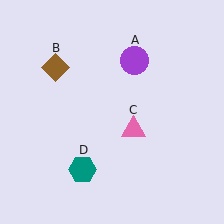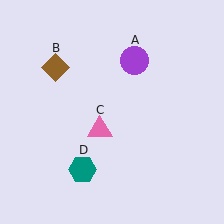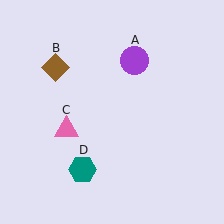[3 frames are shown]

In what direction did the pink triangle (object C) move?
The pink triangle (object C) moved left.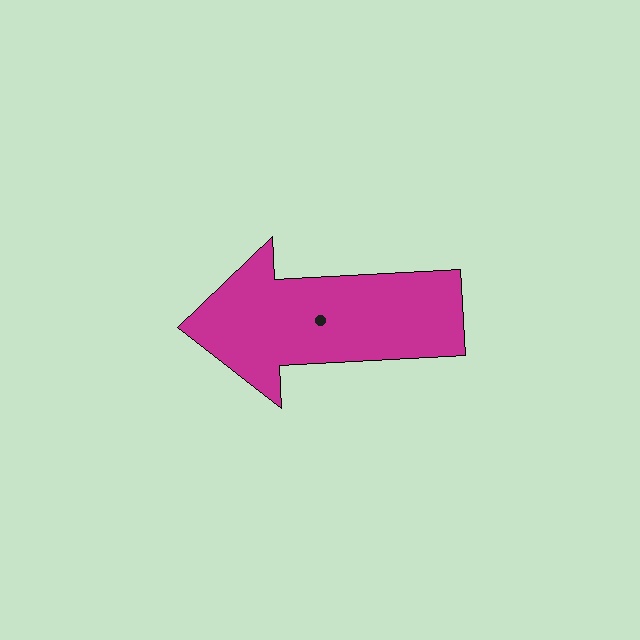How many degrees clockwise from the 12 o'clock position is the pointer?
Approximately 267 degrees.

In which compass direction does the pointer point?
West.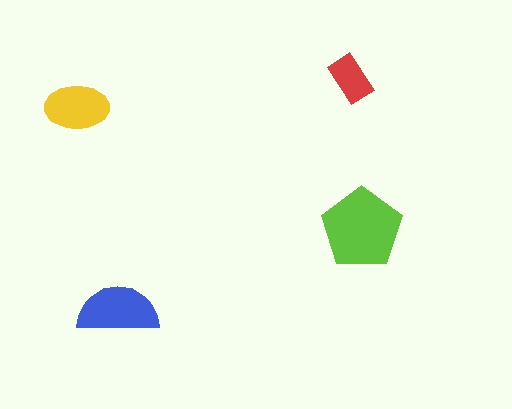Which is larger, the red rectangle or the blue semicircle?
The blue semicircle.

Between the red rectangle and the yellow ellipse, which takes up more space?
The yellow ellipse.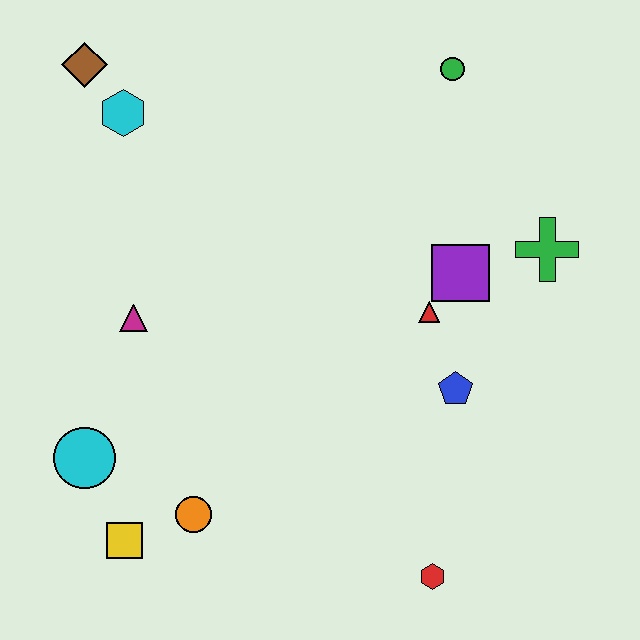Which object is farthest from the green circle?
The yellow square is farthest from the green circle.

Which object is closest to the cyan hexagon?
The brown diamond is closest to the cyan hexagon.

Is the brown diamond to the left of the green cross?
Yes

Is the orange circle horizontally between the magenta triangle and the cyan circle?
No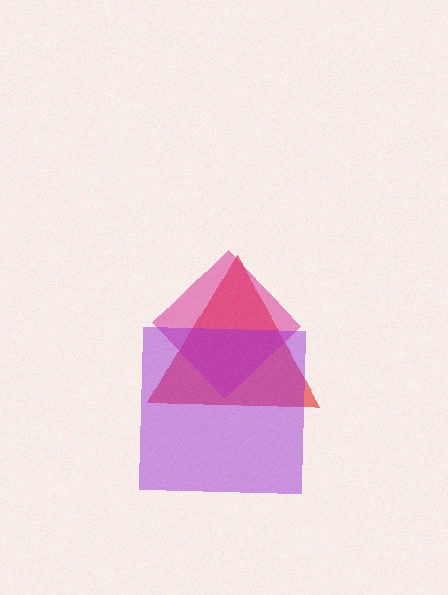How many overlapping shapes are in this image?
There are 3 overlapping shapes in the image.